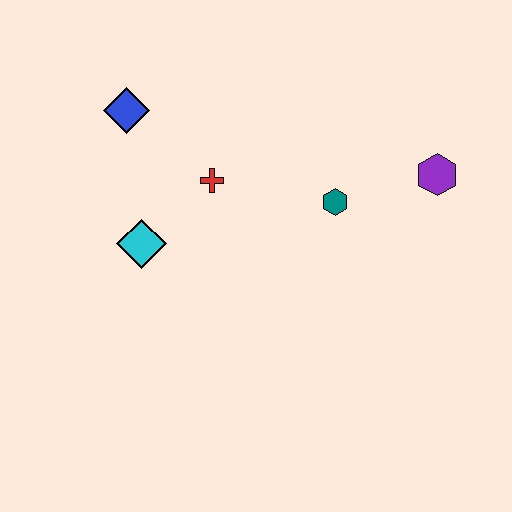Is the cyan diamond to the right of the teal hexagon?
No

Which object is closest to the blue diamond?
The red cross is closest to the blue diamond.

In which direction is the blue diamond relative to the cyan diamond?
The blue diamond is above the cyan diamond.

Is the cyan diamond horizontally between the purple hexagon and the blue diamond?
Yes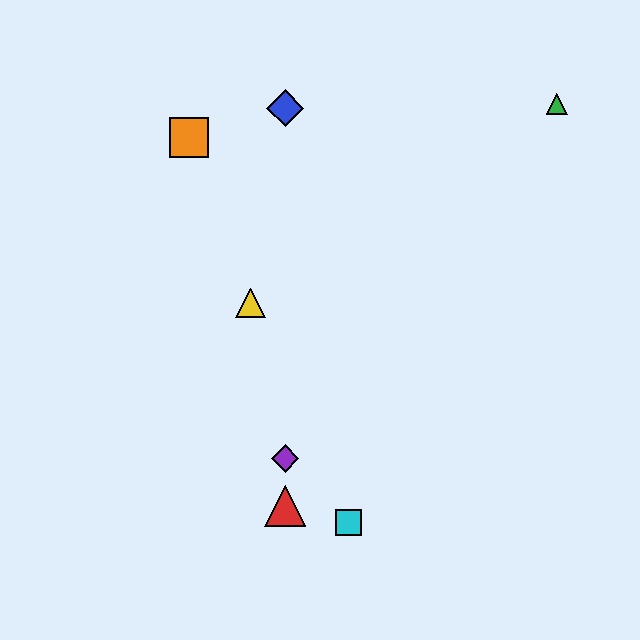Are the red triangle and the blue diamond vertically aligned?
Yes, both are at x≈285.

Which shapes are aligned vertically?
The red triangle, the blue diamond, the purple diamond are aligned vertically.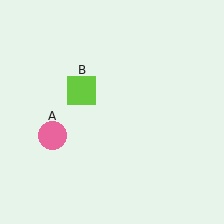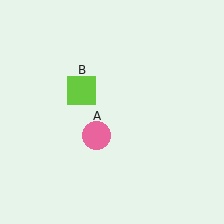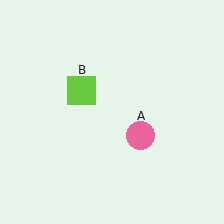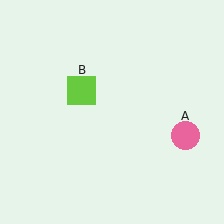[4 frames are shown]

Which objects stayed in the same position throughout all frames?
Lime square (object B) remained stationary.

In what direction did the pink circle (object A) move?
The pink circle (object A) moved right.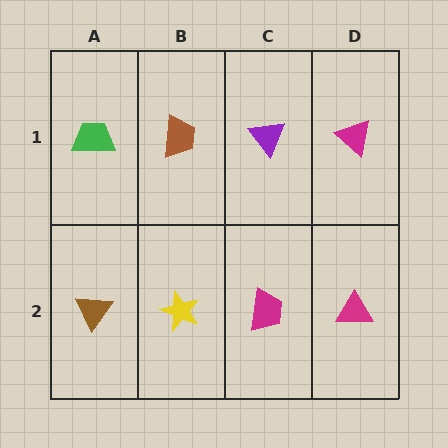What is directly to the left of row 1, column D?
A purple triangle.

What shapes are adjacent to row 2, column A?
A green trapezoid (row 1, column A), a yellow star (row 2, column B).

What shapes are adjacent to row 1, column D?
A magenta triangle (row 2, column D), a purple triangle (row 1, column C).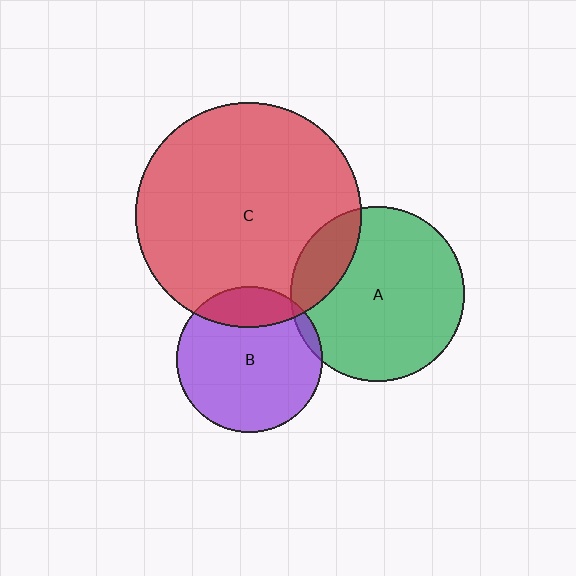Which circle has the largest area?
Circle C (red).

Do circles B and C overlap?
Yes.